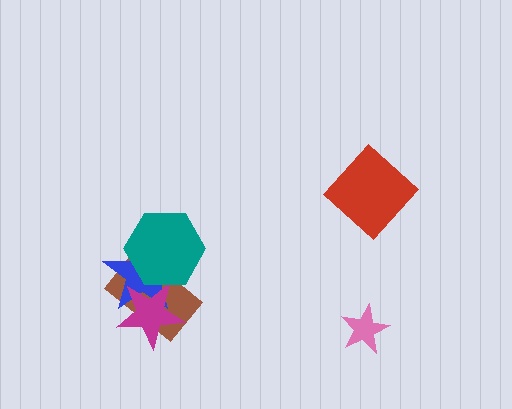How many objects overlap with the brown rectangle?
3 objects overlap with the brown rectangle.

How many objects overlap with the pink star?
0 objects overlap with the pink star.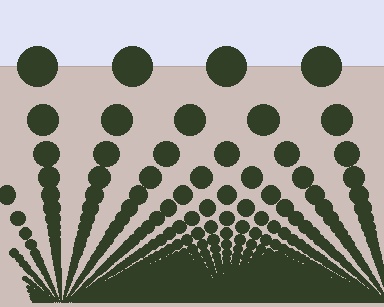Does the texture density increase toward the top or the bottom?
Density increases toward the bottom.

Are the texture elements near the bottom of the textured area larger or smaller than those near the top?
Smaller. The gradient is inverted — elements near the bottom are smaller and denser.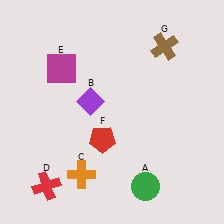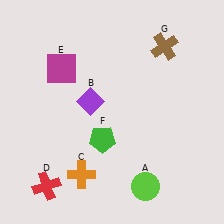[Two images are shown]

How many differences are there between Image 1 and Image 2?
There are 2 differences between the two images.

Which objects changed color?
A changed from green to lime. F changed from red to green.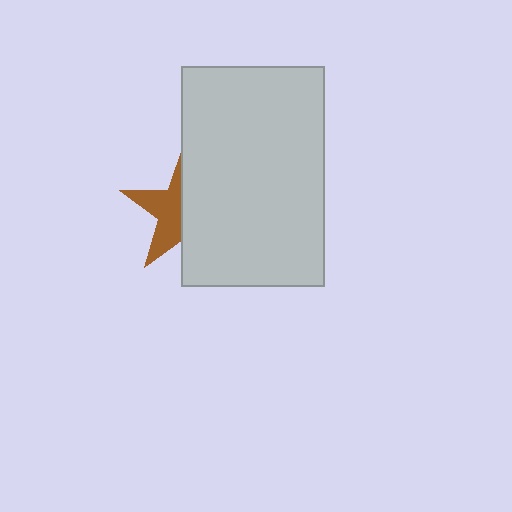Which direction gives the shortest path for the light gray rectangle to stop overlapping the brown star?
Moving right gives the shortest separation.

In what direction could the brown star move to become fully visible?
The brown star could move left. That would shift it out from behind the light gray rectangle entirely.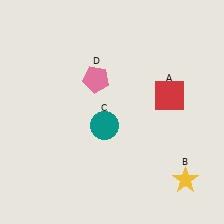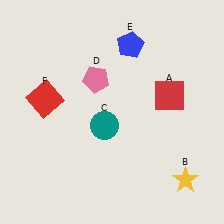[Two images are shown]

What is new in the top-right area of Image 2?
A blue pentagon (E) was added in the top-right area of Image 2.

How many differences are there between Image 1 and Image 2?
There are 2 differences between the two images.